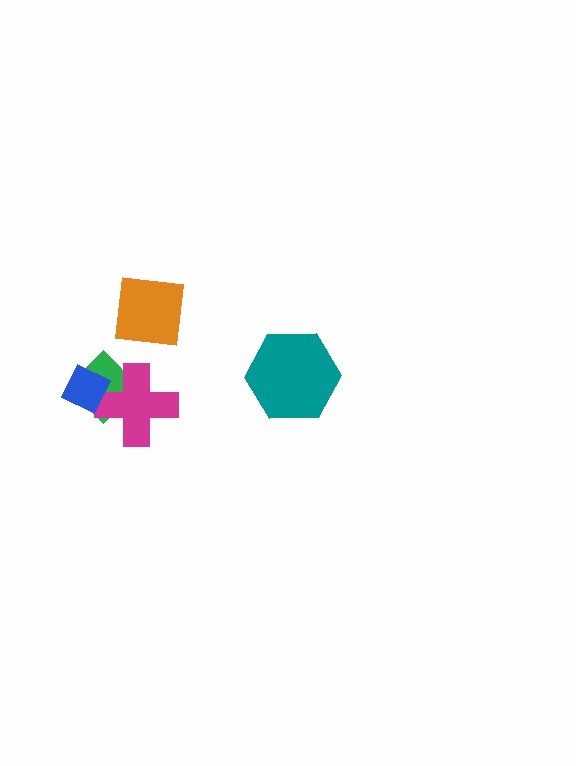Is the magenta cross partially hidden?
Yes, it is partially covered by another shape.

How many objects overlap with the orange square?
0 objects overlap with the orange square.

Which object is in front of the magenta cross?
The blue diamond is in front of the magenta cross.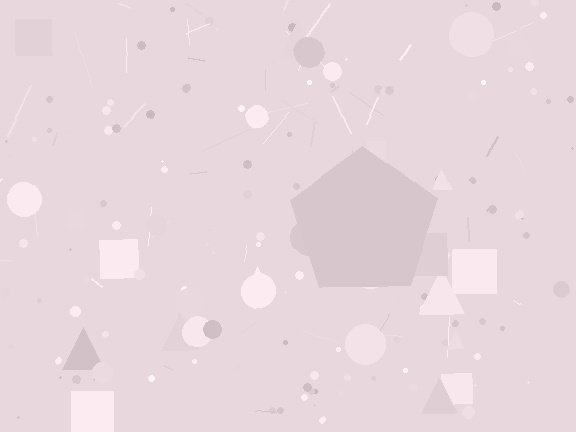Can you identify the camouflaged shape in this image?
The camouflaged shape is a pentagon.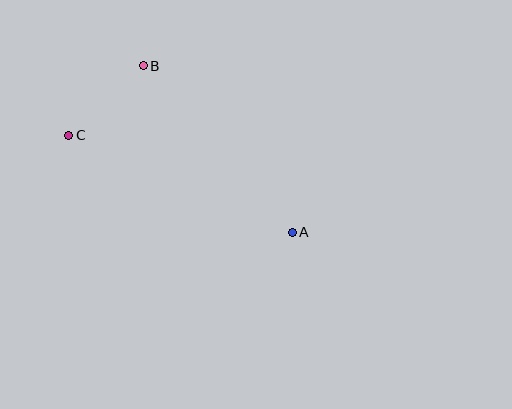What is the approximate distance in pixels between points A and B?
The distance between A and B is approximately 223 pixels.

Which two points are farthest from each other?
Points A and C are farthest from each other.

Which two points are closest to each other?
Points B and C are closest to each other.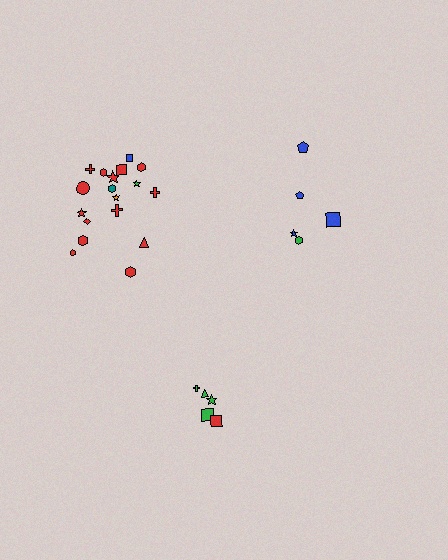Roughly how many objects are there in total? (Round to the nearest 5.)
Roughly 30 objects in total.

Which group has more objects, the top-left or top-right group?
The top-left group.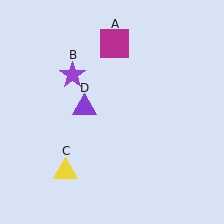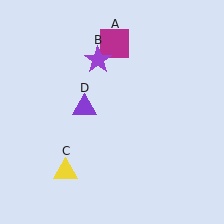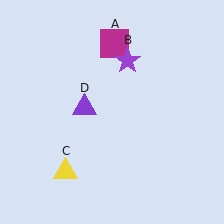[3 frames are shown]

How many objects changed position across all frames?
1 object changed position: purple star (object B).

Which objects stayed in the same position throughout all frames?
Magenta square (object A) and yellow triangle (object C) and purple triangle (object D) remained stationary.